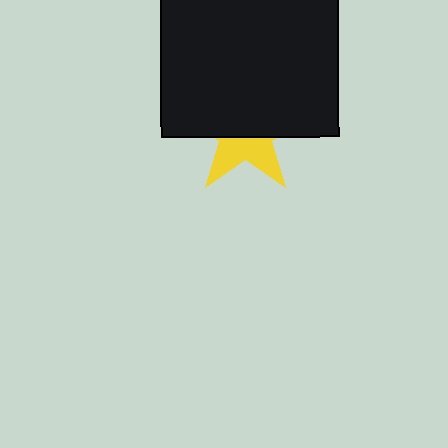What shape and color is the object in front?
The object in front is a black square.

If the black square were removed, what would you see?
You would see the complete yellow star.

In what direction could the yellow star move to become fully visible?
The yellow star could move down. That would shift it out from behind the black square entirely.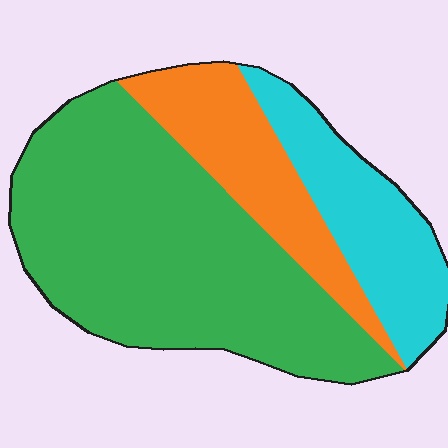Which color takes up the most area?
Green, at roughly 60%.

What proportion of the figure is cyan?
Cyan takes up less than a quarter of the figure.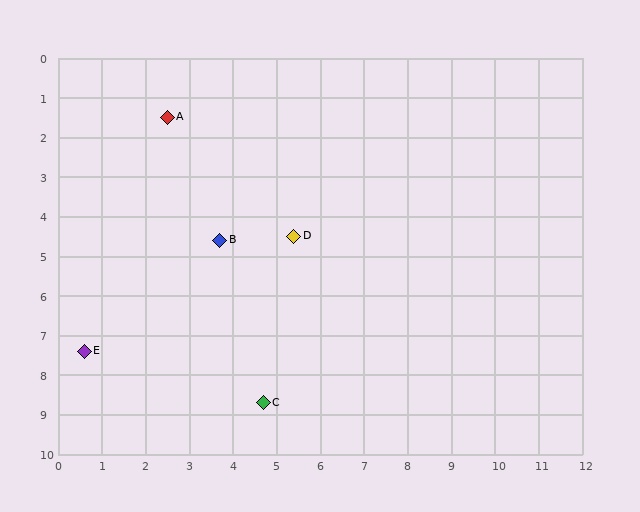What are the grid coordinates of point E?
Point E is at approximately (0.6, 7.4).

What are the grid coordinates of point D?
Point D is at approximately (5.4, 4.5).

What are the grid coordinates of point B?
Point B is at approximately (3.7, 4.6).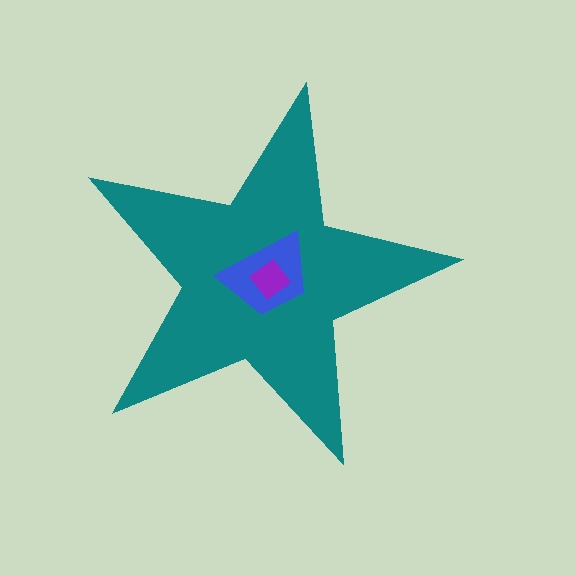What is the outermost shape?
The teal star.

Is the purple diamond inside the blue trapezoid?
Yes.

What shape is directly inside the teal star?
The blue trapezoid.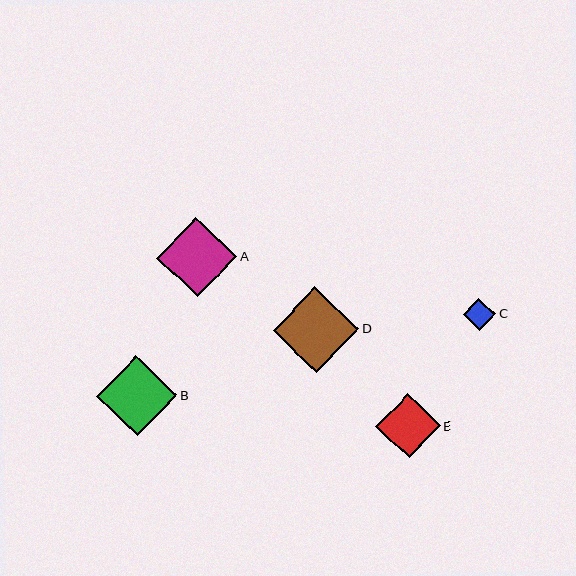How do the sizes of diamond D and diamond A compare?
Diamond D and diamond A are approximately the same size.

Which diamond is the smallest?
Diamond C is the smallest with a size of approximately 33 pixels.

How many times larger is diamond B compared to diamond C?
Diamond B is approximately 2.5 times the size of diamond C.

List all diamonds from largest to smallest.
From largest to smallest: D, B, A, E, C.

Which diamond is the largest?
Diamond D is the largest with a size of approximately 86 pixels.